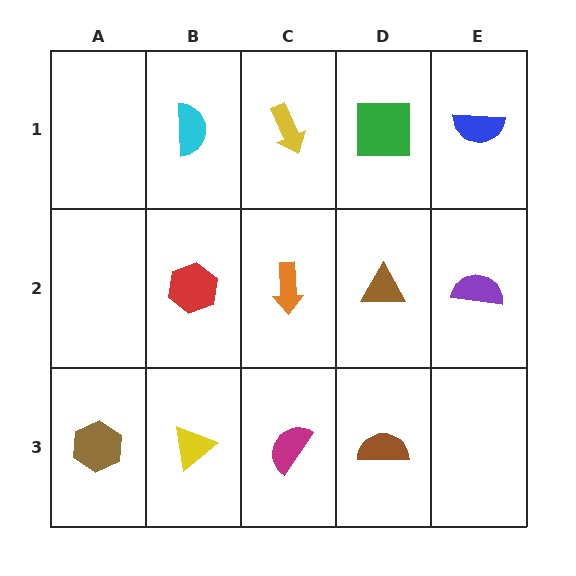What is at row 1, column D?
A green square.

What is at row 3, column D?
A brown semicircle.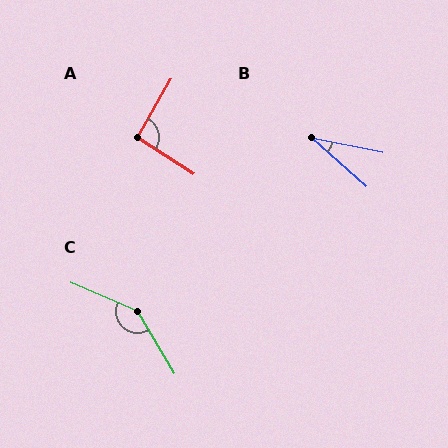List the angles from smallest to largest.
B (30°), A (93°), C (144°).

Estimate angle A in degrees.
Approximately 93 degrees.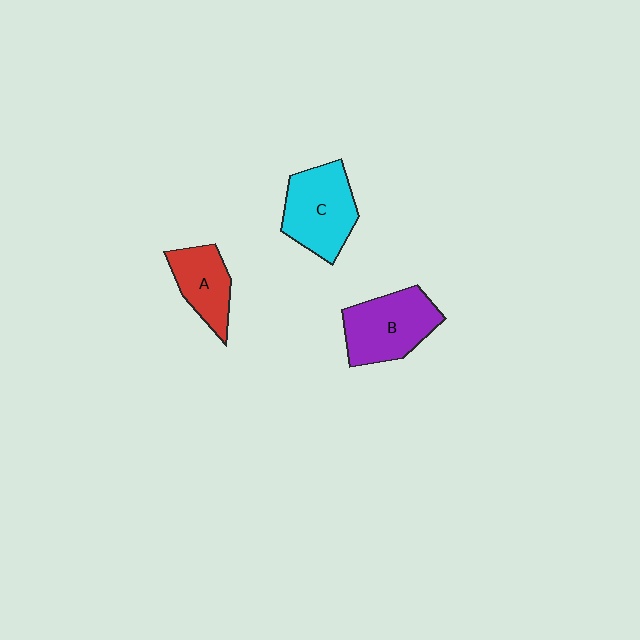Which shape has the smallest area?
Shape A (red).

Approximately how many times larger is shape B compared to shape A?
Approximately 1.4 times.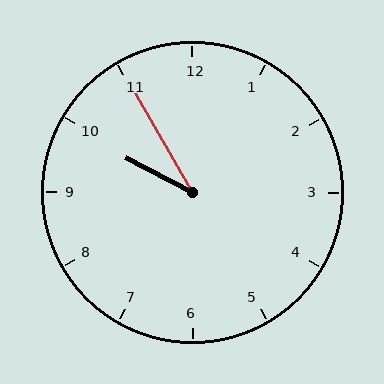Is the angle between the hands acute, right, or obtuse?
It is acute.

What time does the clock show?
9:55.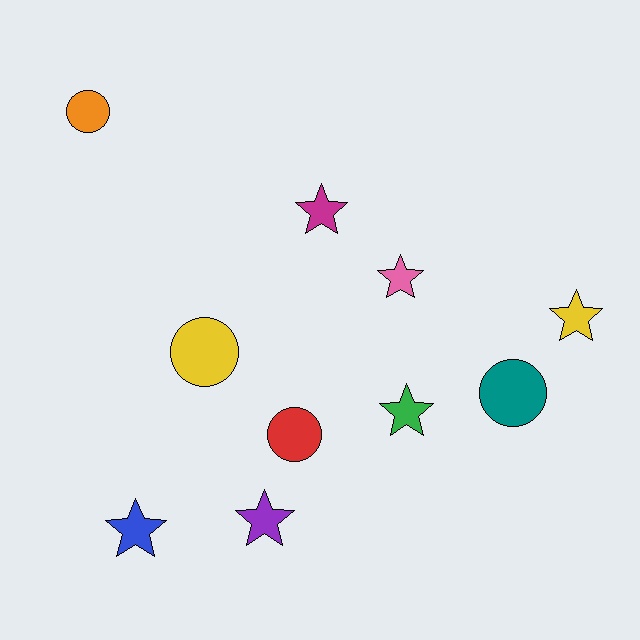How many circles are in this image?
There are 4 circles.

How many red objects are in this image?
There is 1 red object.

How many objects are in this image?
There are 10 objects.